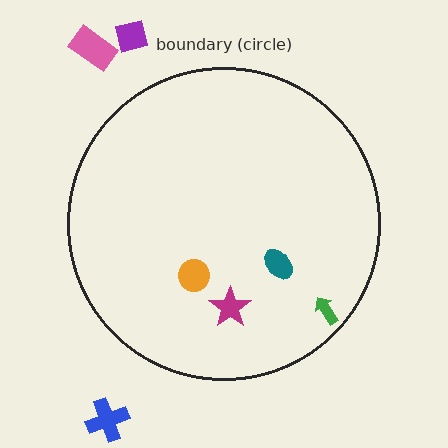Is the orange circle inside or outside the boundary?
Inside.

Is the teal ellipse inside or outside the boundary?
Inside.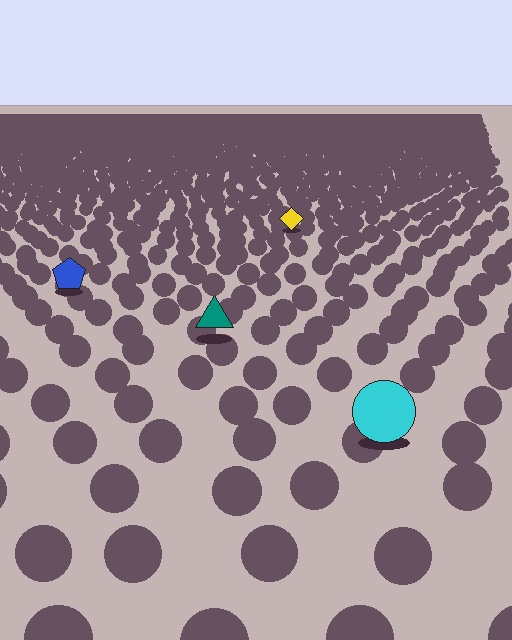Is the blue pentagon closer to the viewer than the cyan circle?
No. The cyan circle is closer — you can tell from the texture gradient: the ground texture is coarser near it.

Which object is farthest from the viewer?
The yellow diamond is farthest from the viewer. It appears smaller and the ground texture around it is denser.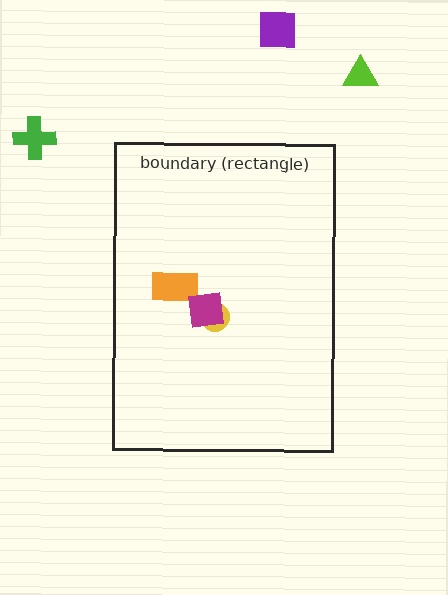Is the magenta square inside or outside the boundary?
Inside.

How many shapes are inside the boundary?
3 inside, 3 outside.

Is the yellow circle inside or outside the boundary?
Inside.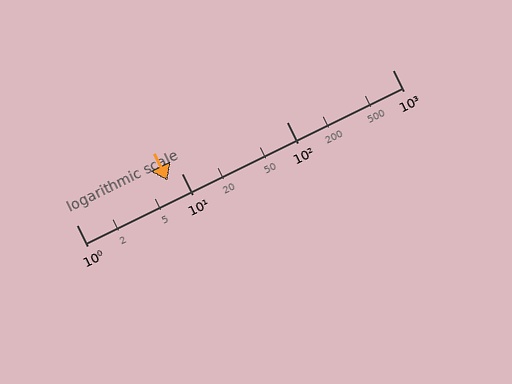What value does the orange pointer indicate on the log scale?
The pointer indicates approximately 7.4.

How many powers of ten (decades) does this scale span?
The scale spans 3 decades, from 1 to 1000.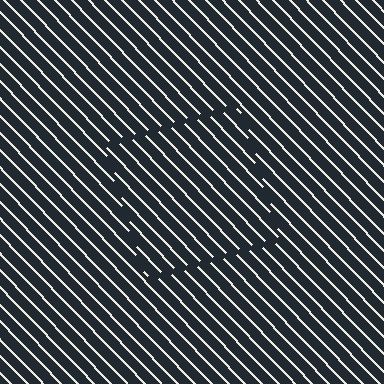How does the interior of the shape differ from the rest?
The interior of the shape contains the same grating, shifted by half a period — the contour is defined by the phase discontinuity where line-ends from the inner and outer gratings abut.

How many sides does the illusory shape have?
4 sides — the line-ends trace a square.